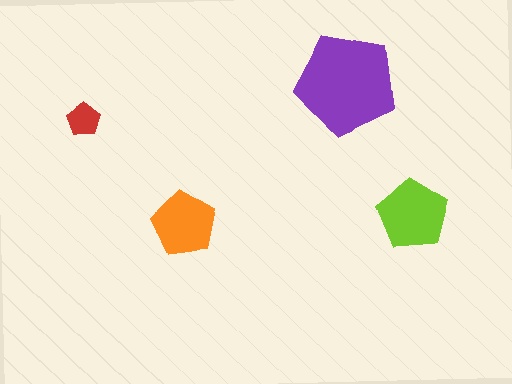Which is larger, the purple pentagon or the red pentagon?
The purple one.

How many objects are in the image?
There are 4 objects in the image.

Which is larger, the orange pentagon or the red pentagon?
The orange one.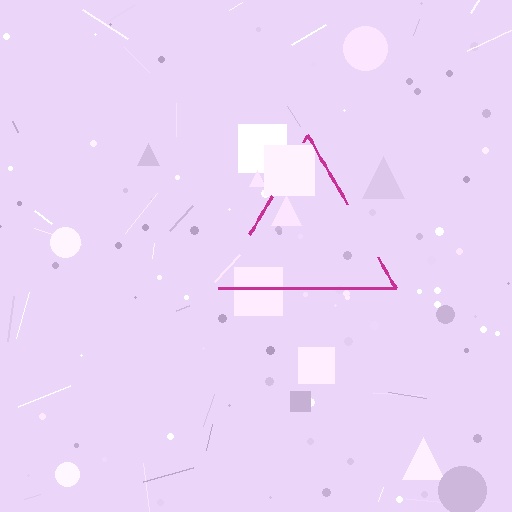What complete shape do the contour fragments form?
The contour fragments form a triangle.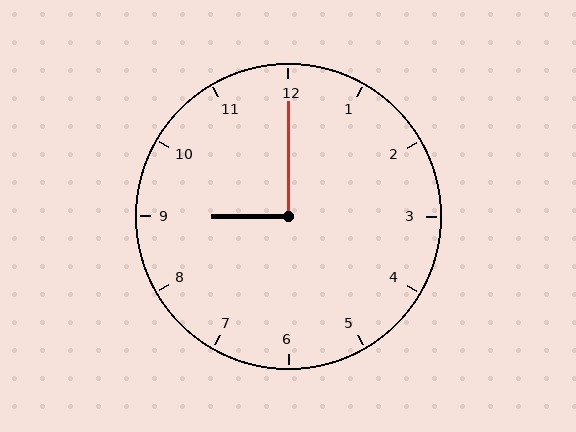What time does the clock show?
9:00.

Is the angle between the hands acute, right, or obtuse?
It is right.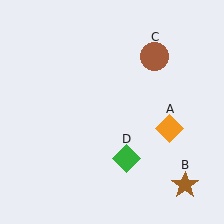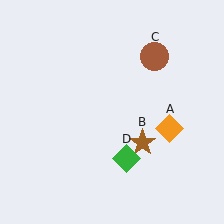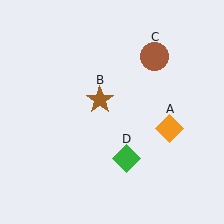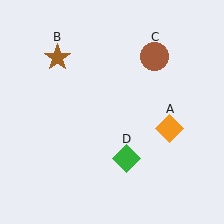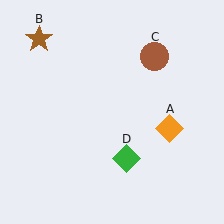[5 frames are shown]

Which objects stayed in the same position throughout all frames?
Orange diamond (object A) and brown circle (object C) and green diamond (object D) remained stationary.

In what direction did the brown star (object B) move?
The brown star (object B) moved up and to the left.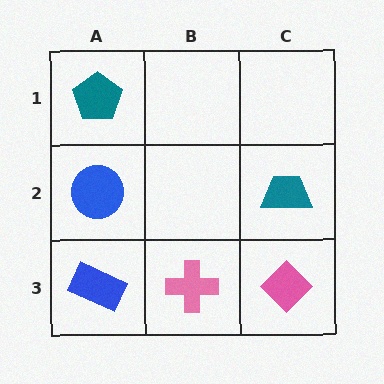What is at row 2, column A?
A blue circle.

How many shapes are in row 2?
2 shapes.